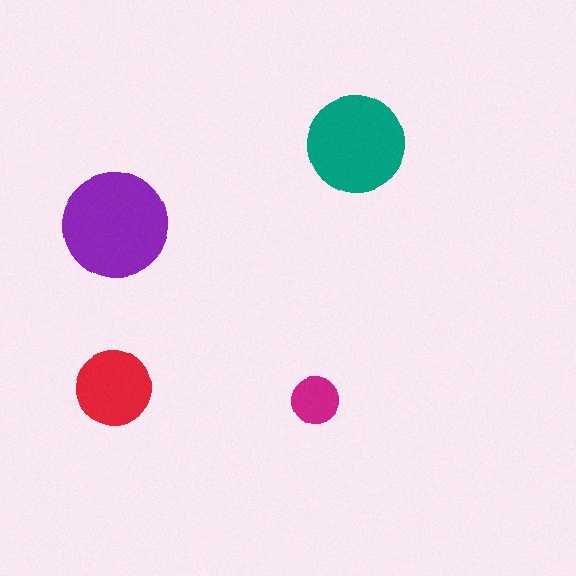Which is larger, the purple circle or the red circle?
The purple one.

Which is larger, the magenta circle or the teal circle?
The teal one.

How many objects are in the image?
There are 4 objects in the image.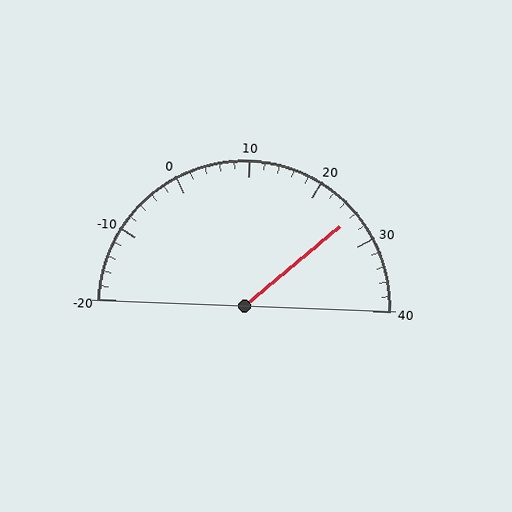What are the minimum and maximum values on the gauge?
The gauge ranges from -20 to 40.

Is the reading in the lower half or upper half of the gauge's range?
The reading is in the upper half of the range (-20 to 40).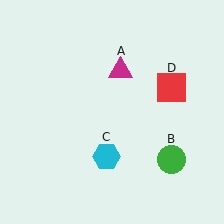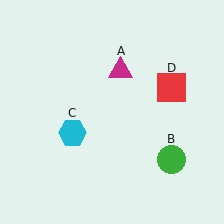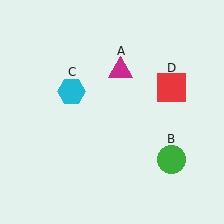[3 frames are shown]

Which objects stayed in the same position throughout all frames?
Magenta triangle (object A) and green circle (object B) and red square (object D) remained stationary.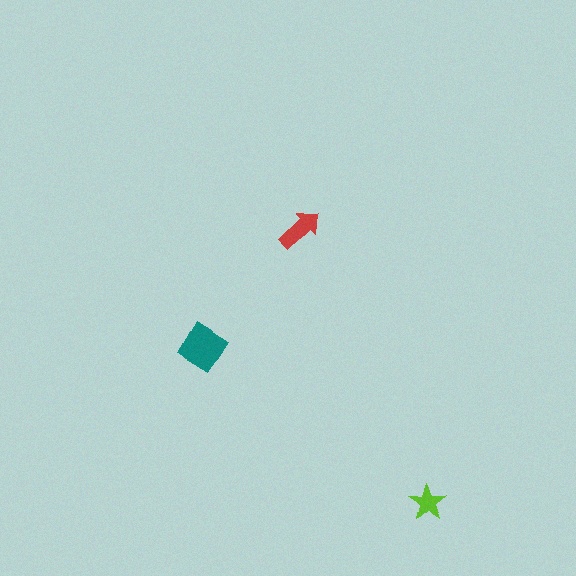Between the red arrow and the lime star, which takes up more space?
The red arrow.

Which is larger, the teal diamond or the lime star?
The teal diamond.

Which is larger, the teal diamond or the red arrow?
The teal diamond.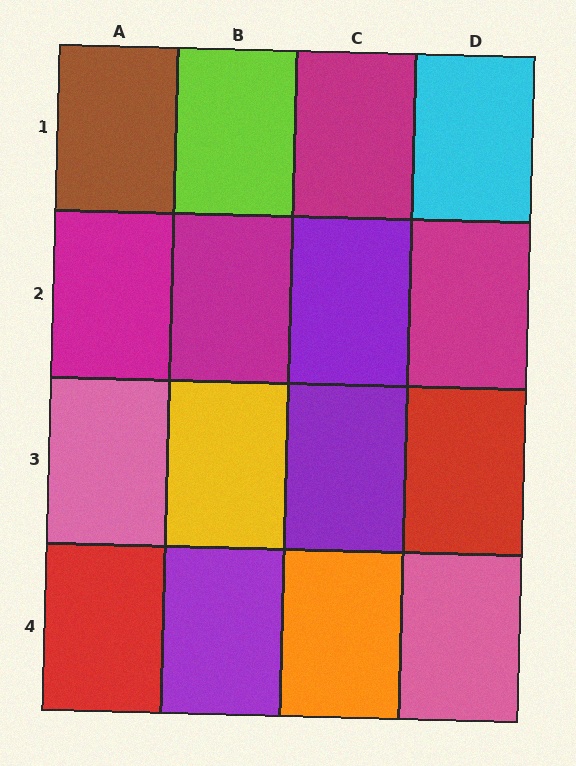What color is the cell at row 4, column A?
Red.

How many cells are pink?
2 cells are pink.